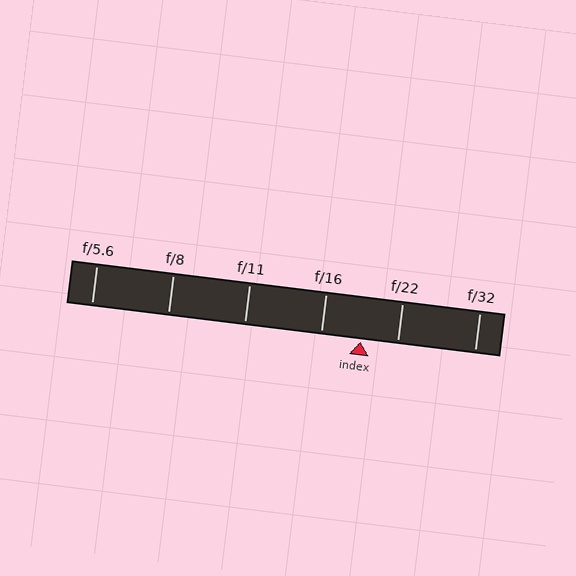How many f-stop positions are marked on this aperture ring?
There are 6 f-stop positions marked.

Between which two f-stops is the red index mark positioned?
The index mark is between f/16 and f/22.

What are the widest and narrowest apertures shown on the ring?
The widest aperture shown is f/5.6 and the narrowest is f/32.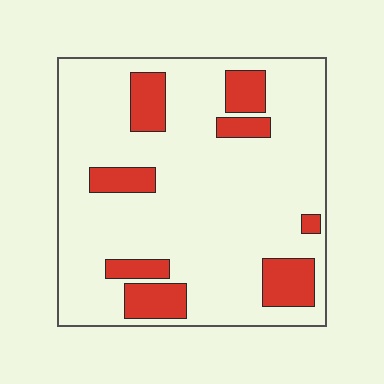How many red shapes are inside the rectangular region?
8.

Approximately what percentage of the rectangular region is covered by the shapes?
Approximately 20%.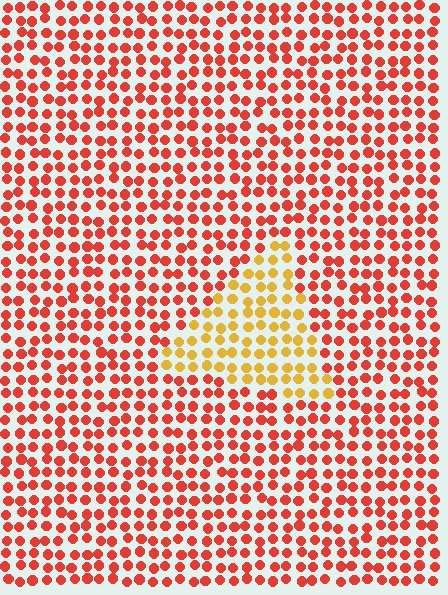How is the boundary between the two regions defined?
The boundary is defined purely by a slight shift in hue (about 42 degrees). Spacing, size, and orientation are identical on both sides.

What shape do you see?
I see a triangle.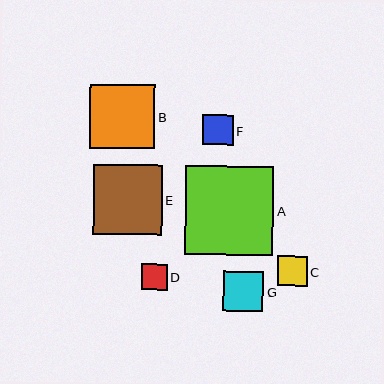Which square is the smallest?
Square D is the smallest with a size of approximately 26 pixels.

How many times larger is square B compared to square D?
Square B is approximately 2.5 times the size of square D.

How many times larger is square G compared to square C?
Square G is approximately 1.3 times the size of square C.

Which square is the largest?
Square A is the largest with a size of approximately 89 pixels.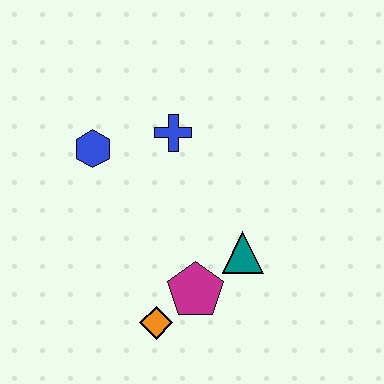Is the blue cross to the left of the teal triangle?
Yes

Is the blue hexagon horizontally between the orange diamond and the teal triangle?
No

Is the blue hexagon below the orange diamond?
No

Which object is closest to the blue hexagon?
The blue cross is closest to the blue hexagon.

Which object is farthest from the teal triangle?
The blue hexagon is farthest from the teal triangle.